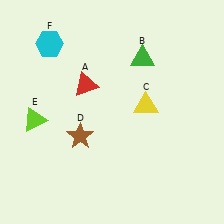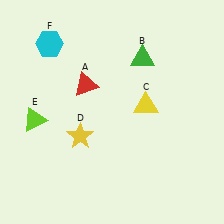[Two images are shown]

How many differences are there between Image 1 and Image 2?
There is 1 difference between the two images.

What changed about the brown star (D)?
In Image 1, D is brown. In Image 2, it changed to yellow.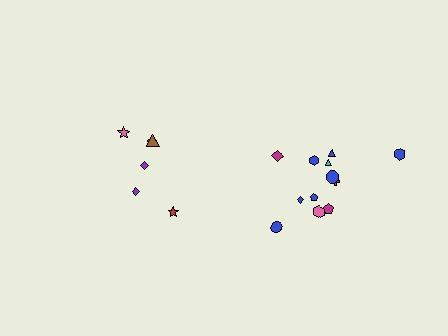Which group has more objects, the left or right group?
The right group.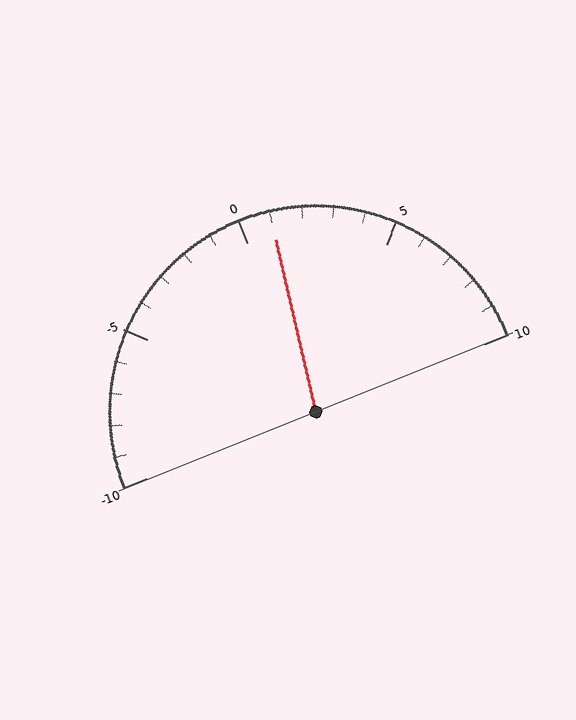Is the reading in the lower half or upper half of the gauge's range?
The reading is in the upper half of the range (-10 to 10).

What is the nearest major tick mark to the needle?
The nearest major tick mark is 0.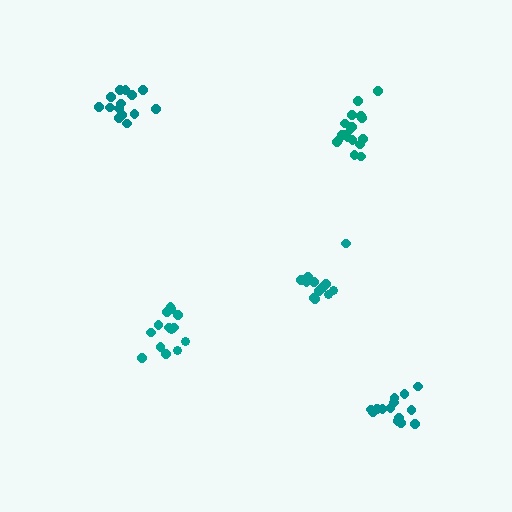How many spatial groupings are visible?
There are 5 spatial groupings.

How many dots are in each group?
Group 1: 15 dots, Group 2: 13 dots, Group 3: 18 dots, Group 4: 14 dots, Group 5: 14 dots (74 total).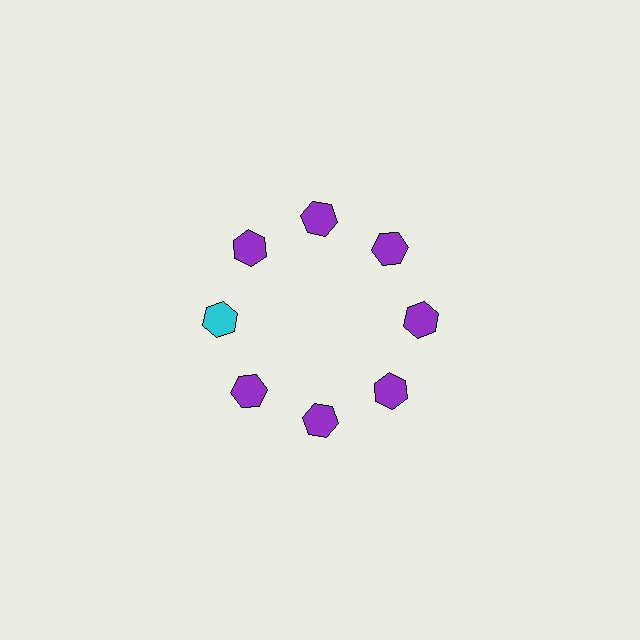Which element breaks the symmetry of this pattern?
The cyan hexagon at roughly the 9 o'clock position breaks the symmetry. All other shapes are purple hexagons.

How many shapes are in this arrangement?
There are 8 shapes arranged in a ring pattern.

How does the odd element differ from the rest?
It has a different color: cyan instead of purple.